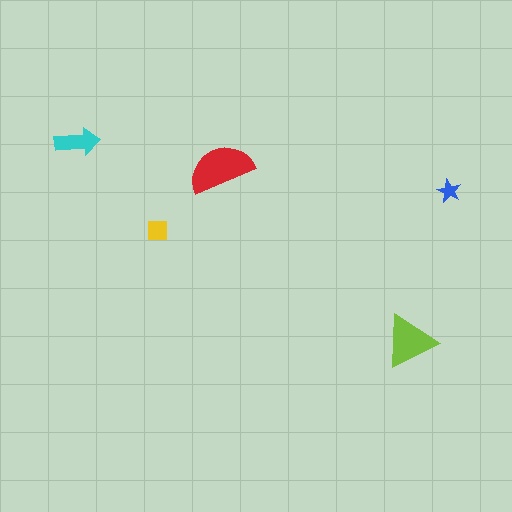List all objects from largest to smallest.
The red semicircle, the lime triangle, the cyan arrow, the yellow square, the blue star.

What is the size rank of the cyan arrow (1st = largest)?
3rd.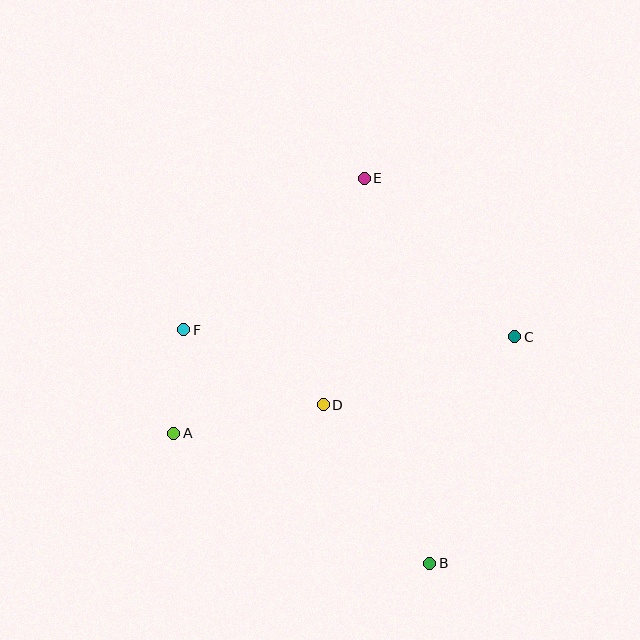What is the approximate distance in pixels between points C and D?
The distance between C and D is approximately 203 pixels.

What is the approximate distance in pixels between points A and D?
The distance between A and D is approximately 152 pixels.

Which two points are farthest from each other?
Points B and E are farthest from each other.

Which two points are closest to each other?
Points A and F are closest to each other.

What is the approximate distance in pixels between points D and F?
The distance between D and F is approximately 159 pixels.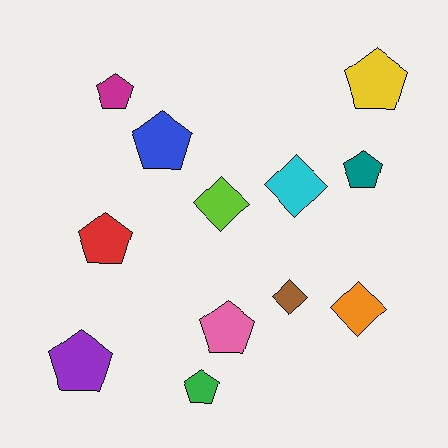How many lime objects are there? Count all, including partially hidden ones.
There is 1 lime object.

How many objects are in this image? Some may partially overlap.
There are 12 objects.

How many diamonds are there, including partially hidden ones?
There are 4 diamonds.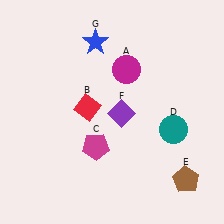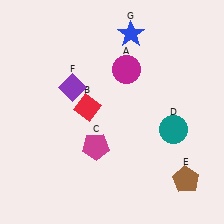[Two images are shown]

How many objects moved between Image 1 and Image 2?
2 objects moved between the two images.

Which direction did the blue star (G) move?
The blue star (G) moved right.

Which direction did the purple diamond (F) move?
The purple diamond (F) moved left.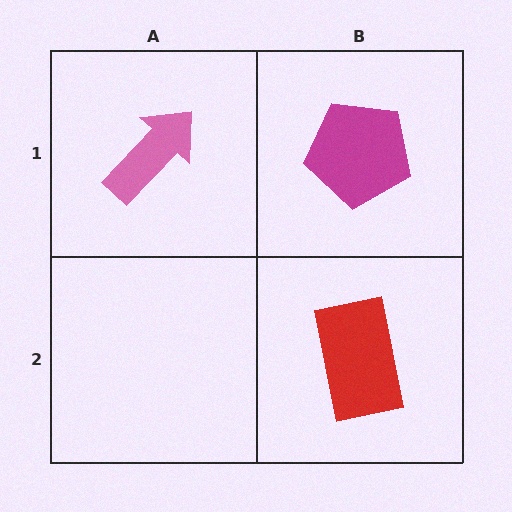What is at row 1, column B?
A magenta pentagon.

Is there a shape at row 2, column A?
No, that cell is empty.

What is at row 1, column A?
A pink arrow.